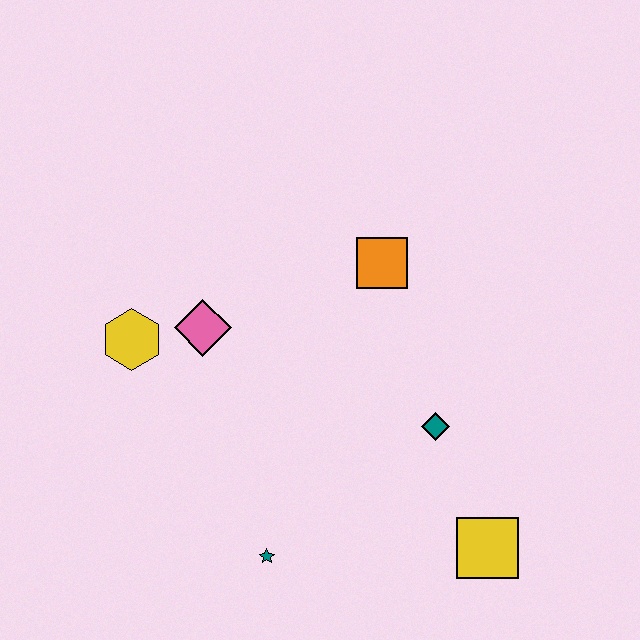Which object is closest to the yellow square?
The teal diamond is closest to the yellow square.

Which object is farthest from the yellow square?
The yellow hexagon is farthest from the yellow square.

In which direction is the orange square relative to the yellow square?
The orange square is above the yellow square.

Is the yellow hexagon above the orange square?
No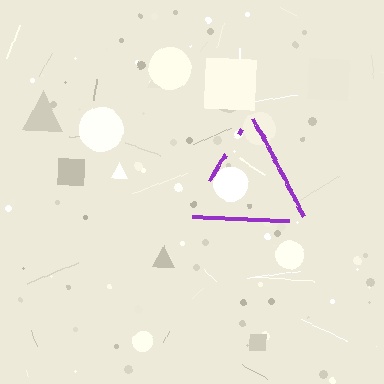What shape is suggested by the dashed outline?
The dashed outline suggests a triangle.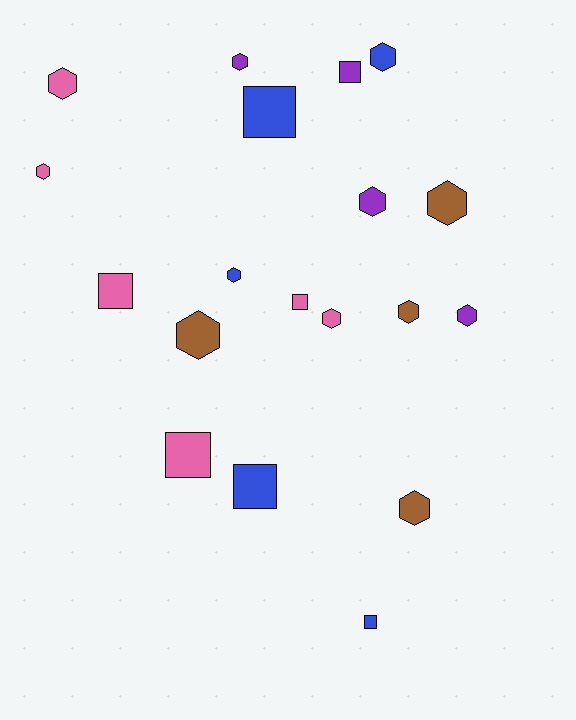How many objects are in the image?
There are 19 objects.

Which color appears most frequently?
Pink, with 6 objects.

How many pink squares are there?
There are 3 pink squares.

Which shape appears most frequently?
Hexagon, with 12 objects.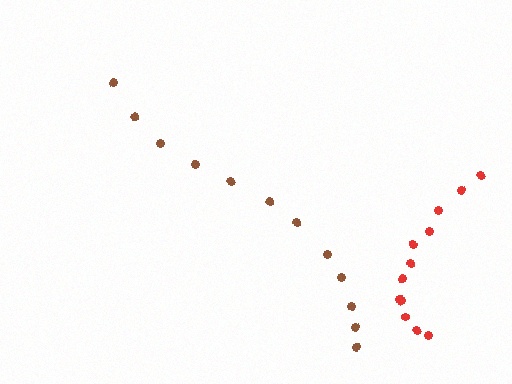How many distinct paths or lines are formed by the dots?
There are 2 distinct paths.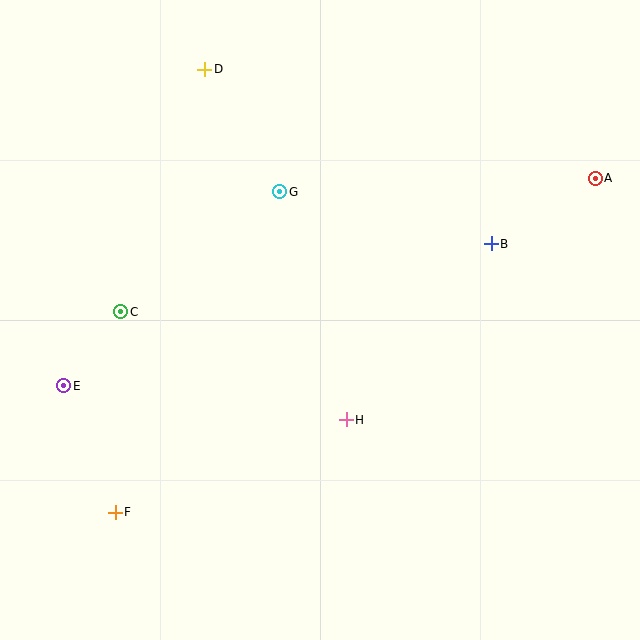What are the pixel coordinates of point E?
Point E is at (64, 386).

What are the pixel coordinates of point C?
Point C is at (121, 312).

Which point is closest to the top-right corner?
Point A is closest to the top-right corner.